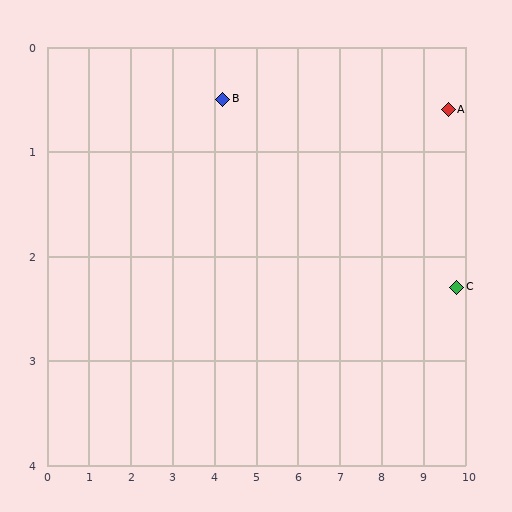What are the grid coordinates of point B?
Point B is at approximately (4.2, 0.5).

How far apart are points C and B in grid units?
Points C and B are about 5.9 grid units apart.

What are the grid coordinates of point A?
Point A is at approximately (9.6, 0.6).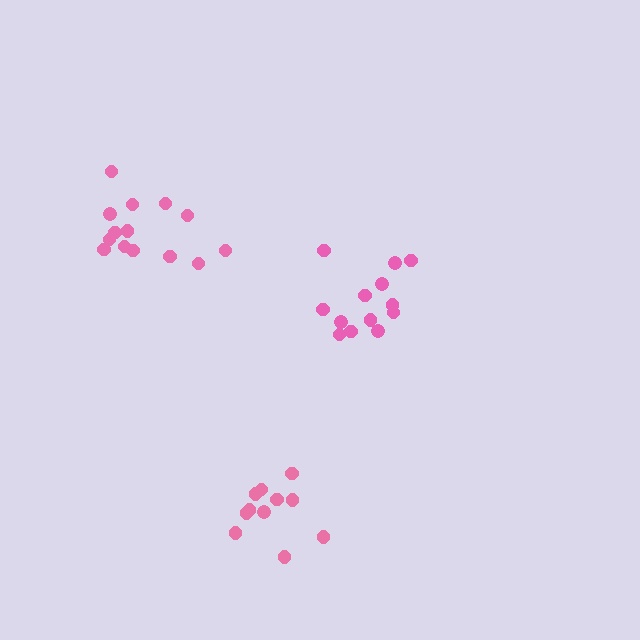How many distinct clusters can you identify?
There are 3 distinct clusters.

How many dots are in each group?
Group 1: 11 dots, Group 2: 13 dots, Group 3: 14 dots (38 total).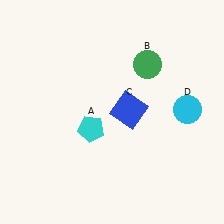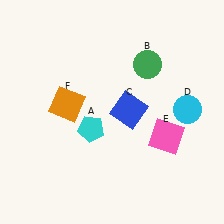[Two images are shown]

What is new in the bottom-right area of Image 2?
A pink square (E) was added in the bottom-right area of Image 2.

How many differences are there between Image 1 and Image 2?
There are 2 differences between the two images.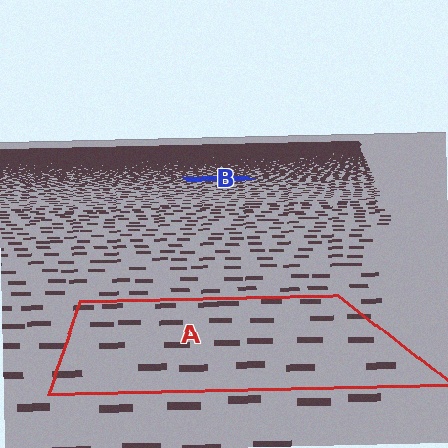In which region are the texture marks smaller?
The texture marks are smaller in region B, because it is farther away.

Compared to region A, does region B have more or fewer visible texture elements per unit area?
Region B has more texture elements per unit area — they are packed more densely because it is farther away.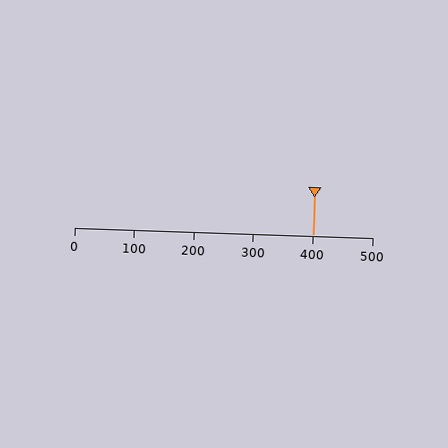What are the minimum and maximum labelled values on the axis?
The axis runs from 0 to 500.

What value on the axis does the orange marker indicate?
The marker indicates approximately 400.